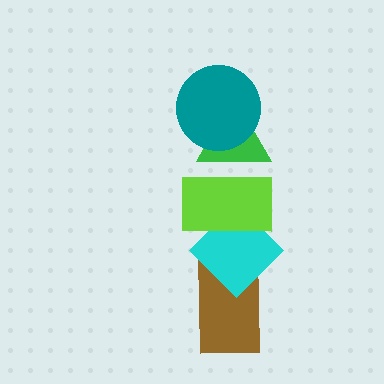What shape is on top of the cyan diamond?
The lime rectangle is on top of the cyan diamond.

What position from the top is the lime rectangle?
The lime rectangle is 3rd from the top.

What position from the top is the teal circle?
The teal circle is 1st from the top.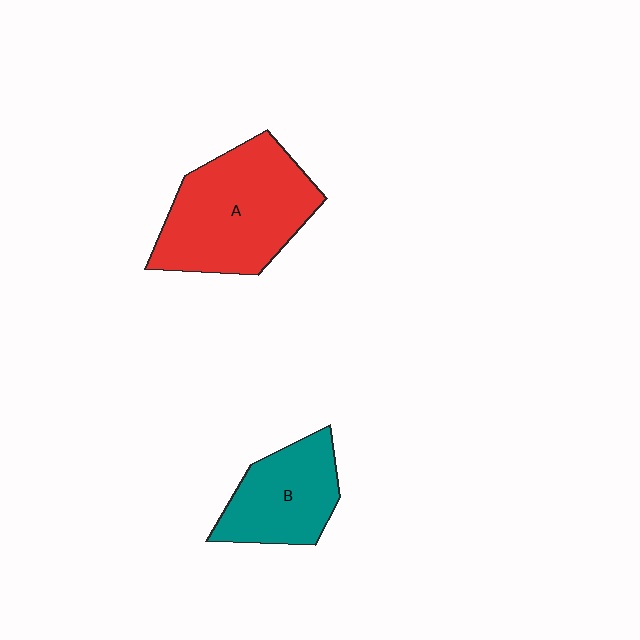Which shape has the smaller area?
Shape B (teal).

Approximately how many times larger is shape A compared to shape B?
Approximately 1.6 times.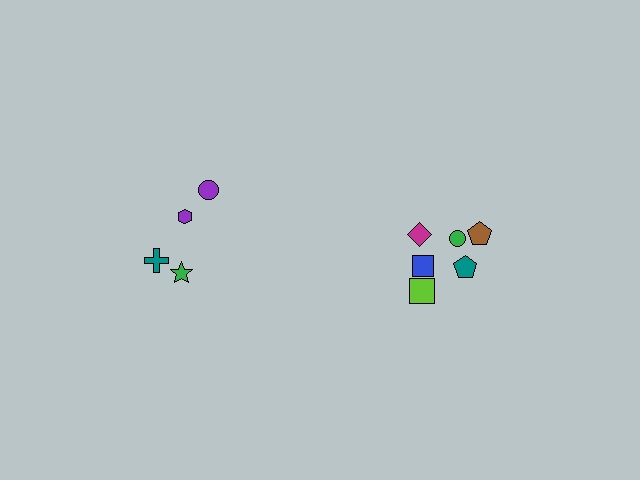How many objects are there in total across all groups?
There are 10 objects.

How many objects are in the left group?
There are 4 objects.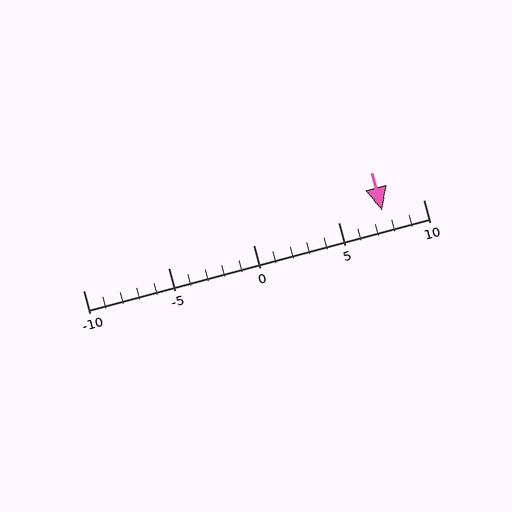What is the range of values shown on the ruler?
The ruler shows values from -10 to 10.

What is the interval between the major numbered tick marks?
The major tick marks are spaced 5 units apart.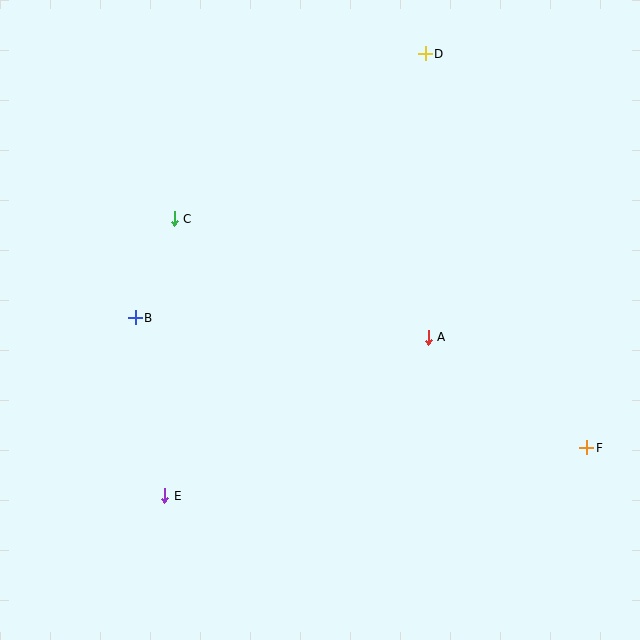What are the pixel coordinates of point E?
Point E is at (165, 496).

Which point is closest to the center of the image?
Point A at (428, 337) is closest to the center.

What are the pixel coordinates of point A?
Point A is at (428, 337).